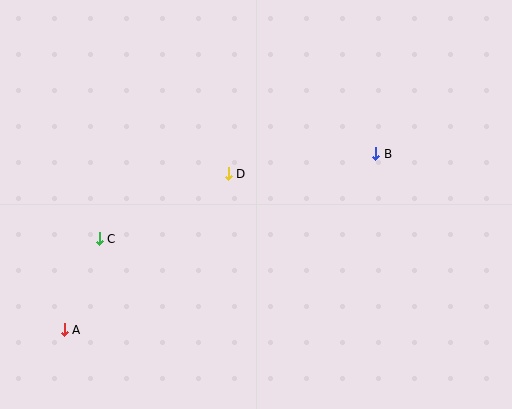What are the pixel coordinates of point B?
Point B is at (376, 154).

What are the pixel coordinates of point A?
Point A is at (64, 330).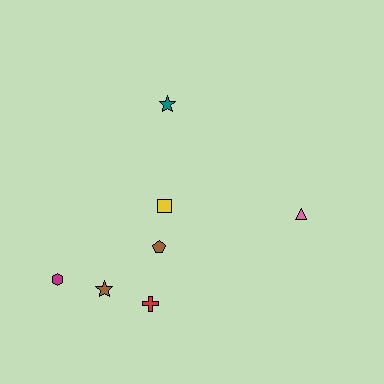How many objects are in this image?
There are 7 objects.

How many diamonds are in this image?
There are no diamonds.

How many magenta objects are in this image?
There is 1 magenta object.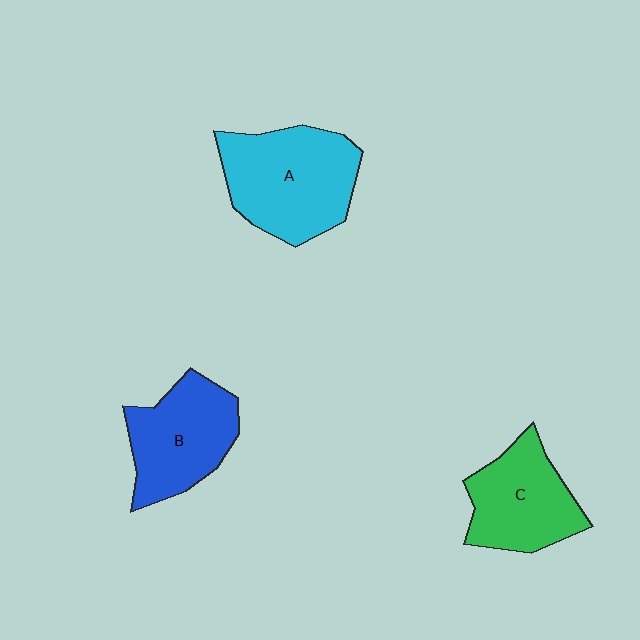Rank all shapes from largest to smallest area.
From largest to smallest: A (cyan), B (blue), C (green).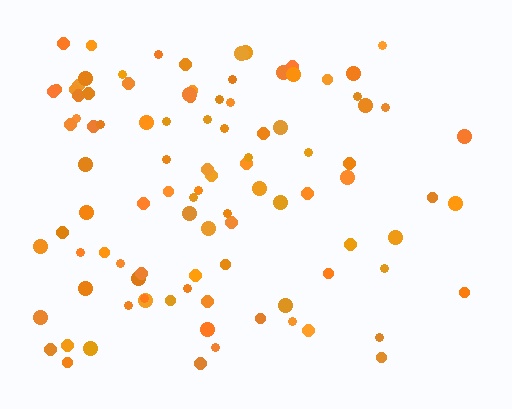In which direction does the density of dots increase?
From right to left, with the left side densest.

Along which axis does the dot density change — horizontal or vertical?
Horizontal.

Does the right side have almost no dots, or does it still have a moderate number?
Still a moderate number, just noticeably fewer than the left.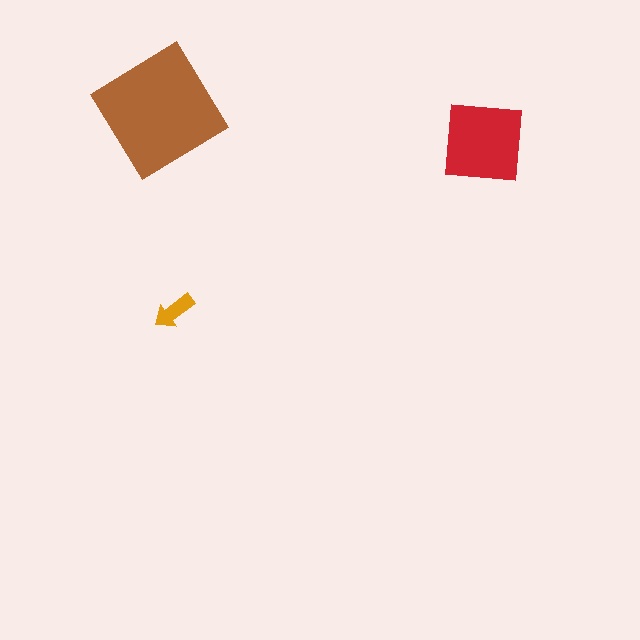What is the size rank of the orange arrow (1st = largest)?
3rd.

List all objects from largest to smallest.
The brown diamond, the red square, the orange arrow.